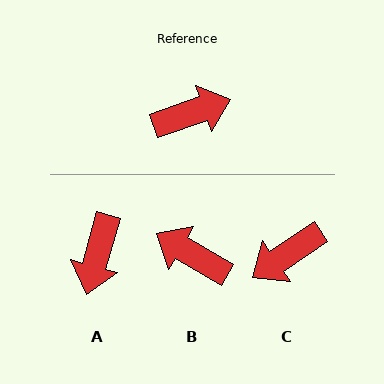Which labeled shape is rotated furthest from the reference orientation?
C, about 165 degrees away.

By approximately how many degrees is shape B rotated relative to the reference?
Approximately 131 degrees counter-clockwise.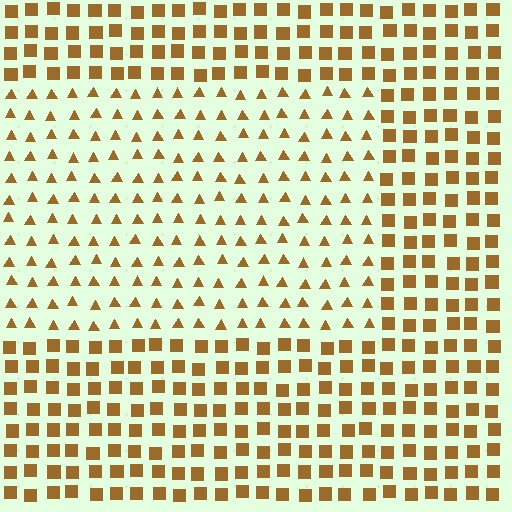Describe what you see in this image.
The image is filled with small brown elements arranged in a uniform grid. A rectangle-shaped region contains triangles, while the surrounding area contains squares. The boundary is defined purely by the change in element shape.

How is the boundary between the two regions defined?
The boundary is defined by a change in element shape: triangles inside vs. squares outside. All elements share the same color and spacing.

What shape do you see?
I see a rectangle.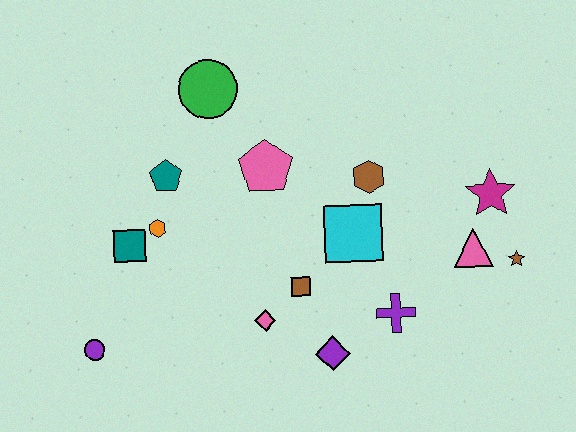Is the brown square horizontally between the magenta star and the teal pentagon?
Yes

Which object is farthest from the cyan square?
The purple circle is farthest from the cyan square.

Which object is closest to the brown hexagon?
The cyan square is closest to the brown hexagon.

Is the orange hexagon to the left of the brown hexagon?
Yes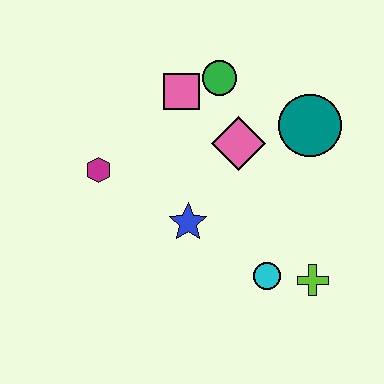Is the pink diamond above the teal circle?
No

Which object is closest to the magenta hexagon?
The blue star is closest to the magenta hexagon.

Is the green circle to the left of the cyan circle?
Yes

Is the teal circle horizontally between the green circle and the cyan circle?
No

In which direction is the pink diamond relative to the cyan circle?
The pink diamond is above the cyan circle.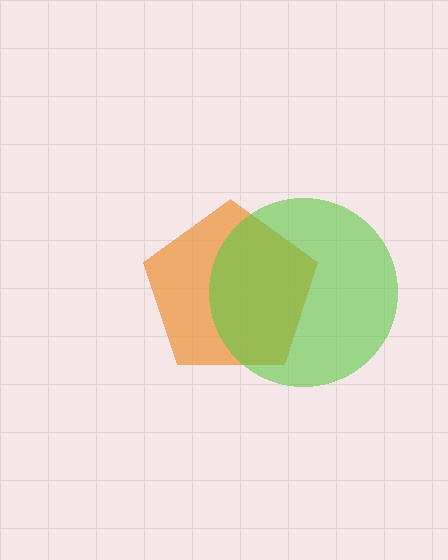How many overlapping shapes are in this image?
There are 2 overlapping shapes in the image.